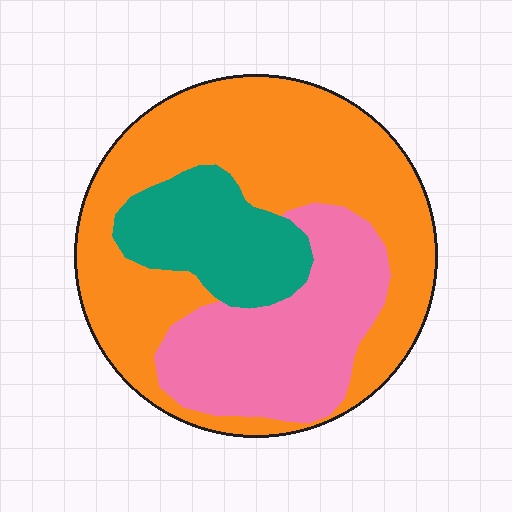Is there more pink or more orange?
Orange.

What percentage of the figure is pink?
Pink covers around 30% of the figure.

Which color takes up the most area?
Orange, at roughly 55%.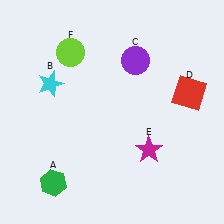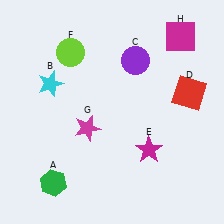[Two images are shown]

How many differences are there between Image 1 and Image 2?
There are 2 differences between the two images.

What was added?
A magenta star (G), a magenta square (H) were added in Image 2.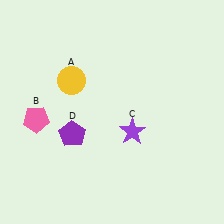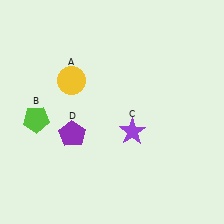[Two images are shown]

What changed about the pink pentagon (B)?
In Image 1, B is pink. In Image 2, it changed to lime.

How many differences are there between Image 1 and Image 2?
There is 1 difference between the two images.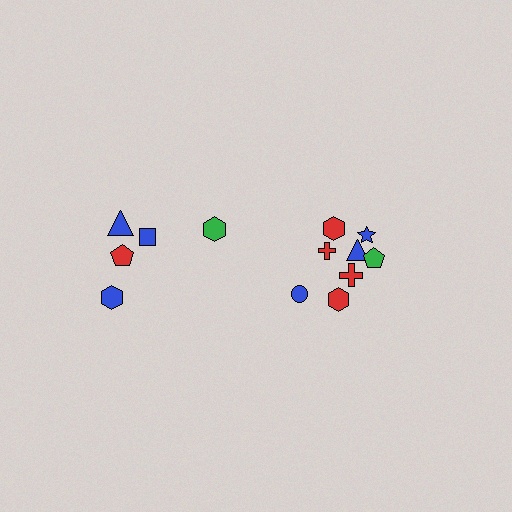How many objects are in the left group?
There are 5 objects.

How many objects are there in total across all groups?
There are 13 objects.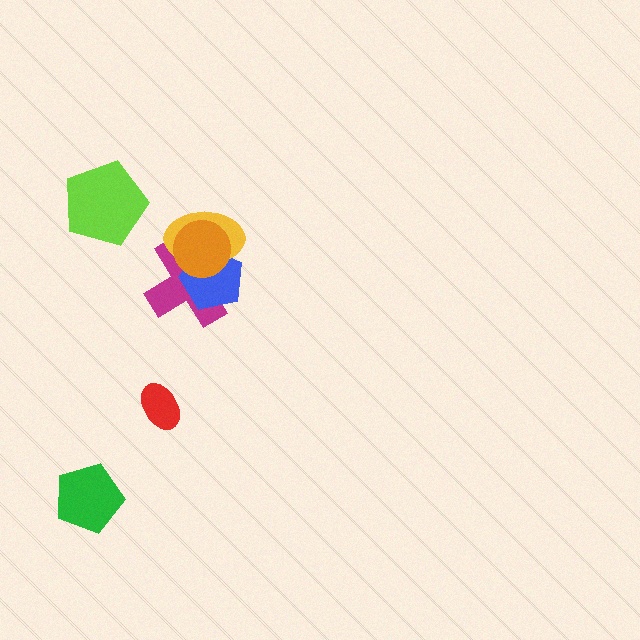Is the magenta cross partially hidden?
Yes, it is partially covered by another shape.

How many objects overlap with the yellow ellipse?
3 objects overlap with the yellow ellipse.